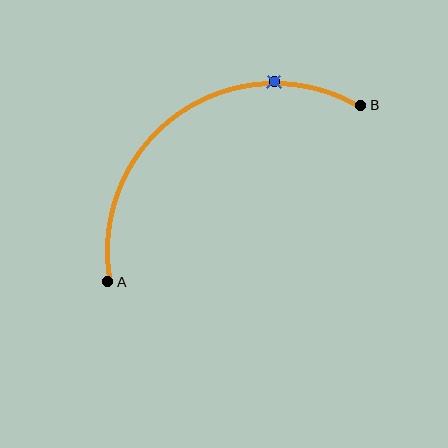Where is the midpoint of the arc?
The arc midpoint is the point on the curve farthest from the straight line joining A and B. It sits above and to the left of that line.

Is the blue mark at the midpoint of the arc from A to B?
No. The blue mark lies on the arc but is closer to endpoint B. The arc midpoint would be at the point on the curve equidistant along the arc from both A and B.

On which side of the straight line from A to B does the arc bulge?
The arc bulges above and to the left of the straight line connecting A and B.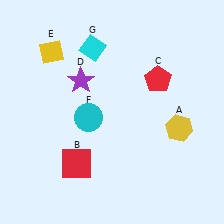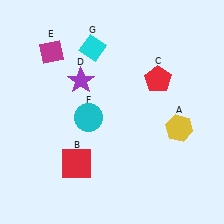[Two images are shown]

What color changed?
The diamond (E) changed from yellow in Image 1 to magenta in Image 2.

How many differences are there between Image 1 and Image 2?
There is 1 difference between the two images.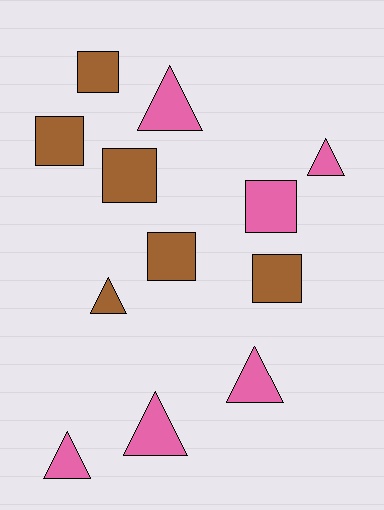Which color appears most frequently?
Brown, with 6 objects.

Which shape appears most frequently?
Square, with 6 objects.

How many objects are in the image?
There are 12 objects.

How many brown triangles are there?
There is 1 brown triangle.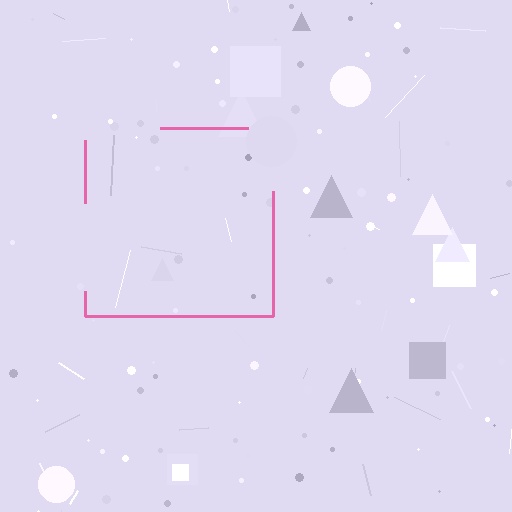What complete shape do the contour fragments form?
The contour fragments form a square.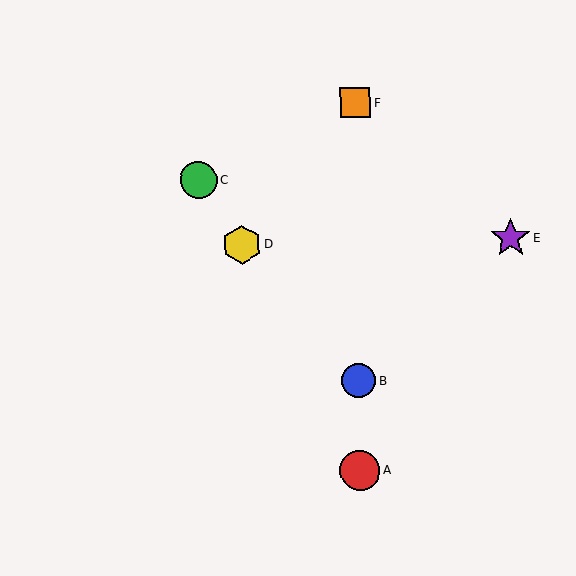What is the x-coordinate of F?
Object F is at x≈355.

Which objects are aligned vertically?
Objects A, B, F are aligned vertically.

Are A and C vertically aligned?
No, A is at x≈360 and C is at x≈198.